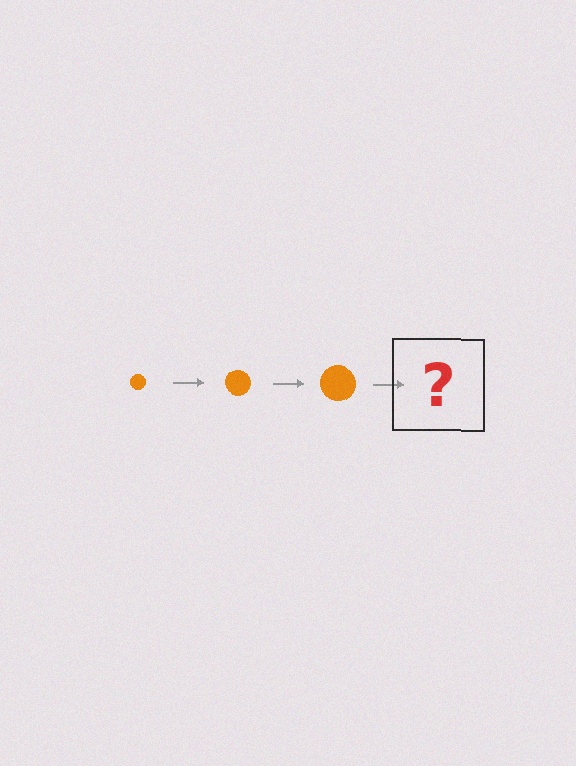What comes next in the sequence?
The next element should be an orange circle, larger than the previous one.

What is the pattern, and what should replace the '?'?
The pattern is that the circle gets progressively larger each step. The '?' should be an orange circle, larger than the previous one.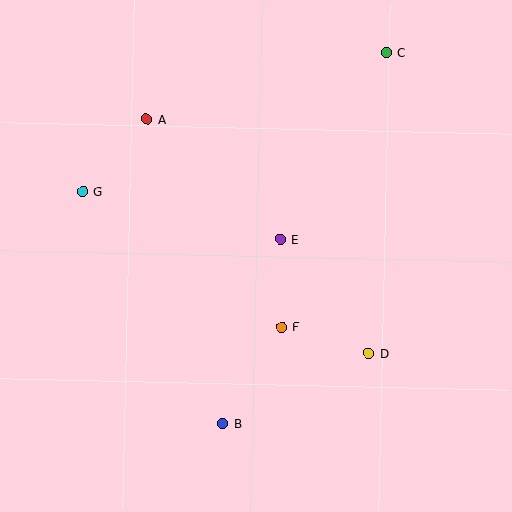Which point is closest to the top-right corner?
Point C is closest to the top-right corner.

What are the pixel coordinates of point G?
Point G is at (83, 192).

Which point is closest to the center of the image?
Point E at (280, 239) is closest to the center.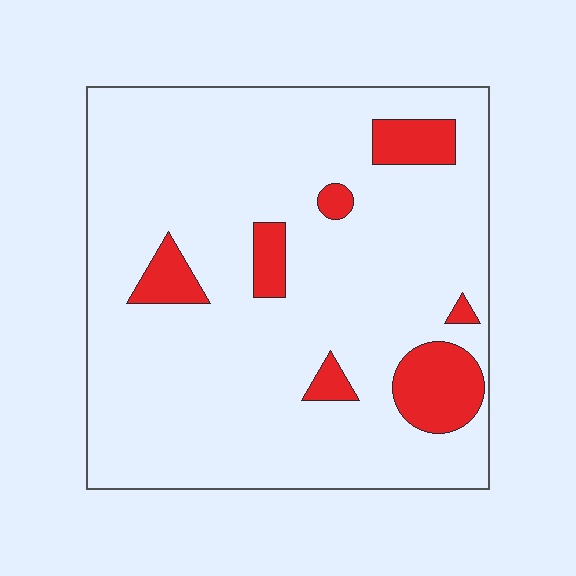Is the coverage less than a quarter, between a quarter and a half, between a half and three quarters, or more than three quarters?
Less than a quarter.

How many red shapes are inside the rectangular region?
7.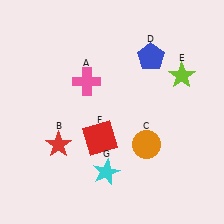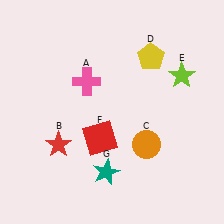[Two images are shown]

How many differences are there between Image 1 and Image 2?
There are 2 differences between the two images.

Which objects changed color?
D changed from blue to yellow. G changed from cyan to teal.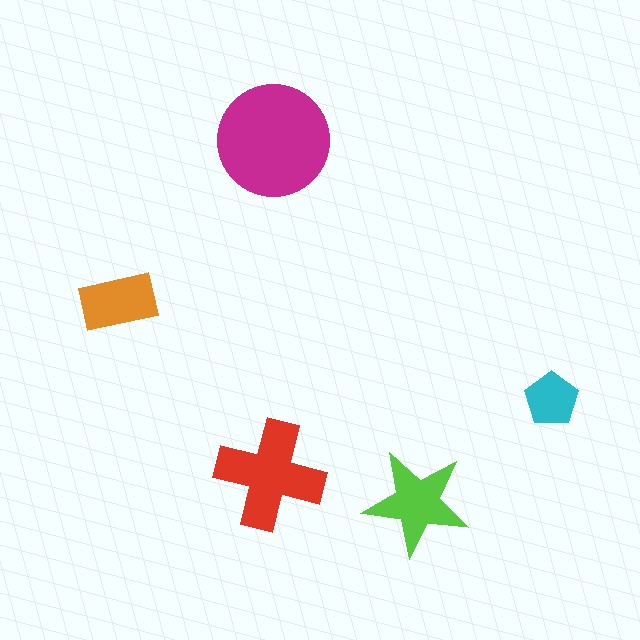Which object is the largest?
The magenta circle.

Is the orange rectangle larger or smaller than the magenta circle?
Smaller.